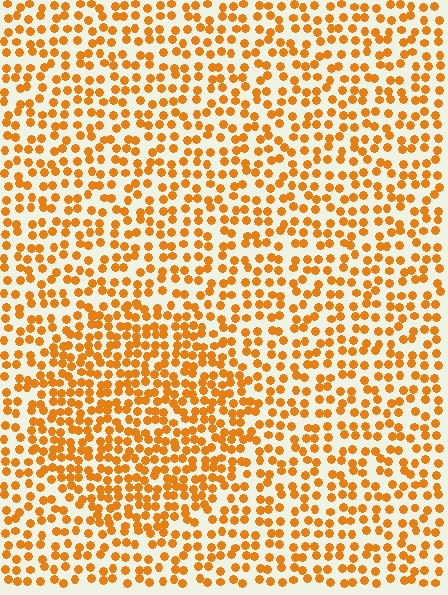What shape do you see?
I see a circle.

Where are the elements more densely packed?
The elements are more densely packed inside the circle boundary.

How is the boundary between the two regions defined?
The boundary is defined by a change in element density (approximately 1.6x ratio). All elements are the same color, size, and shape.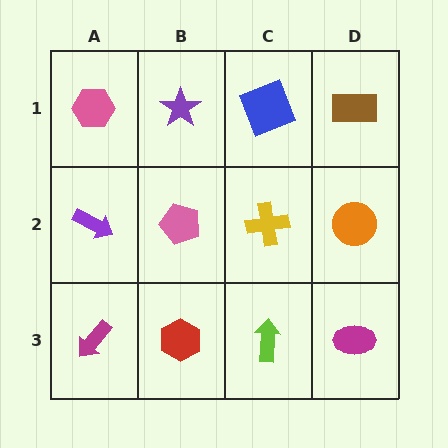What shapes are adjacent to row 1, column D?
An orange circle (row 2, column D), a blue square (row 1, column C).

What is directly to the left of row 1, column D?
A blue square.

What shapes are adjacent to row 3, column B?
A pink pentagon (row 2, column B), a magenta arrow (row 3, column A), a lime arrow (row 3, column C).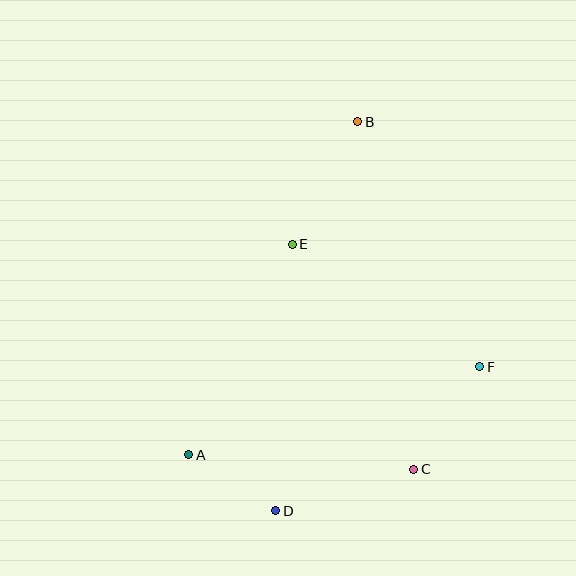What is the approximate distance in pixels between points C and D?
The distance between C and D is approximately 144 pixels.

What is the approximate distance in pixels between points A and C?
The distance between A and C is approximately 225 pixels.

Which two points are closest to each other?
Points A and D are closest to each other.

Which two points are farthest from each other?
Points B and D are farthest from each other.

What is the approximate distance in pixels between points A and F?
The distance between A and F is approximately 304 pixels.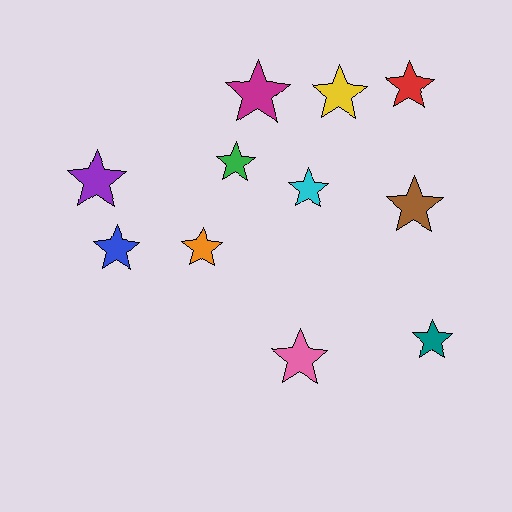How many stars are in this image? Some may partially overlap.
There are 11 stars.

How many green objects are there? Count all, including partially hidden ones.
There is 1 green object.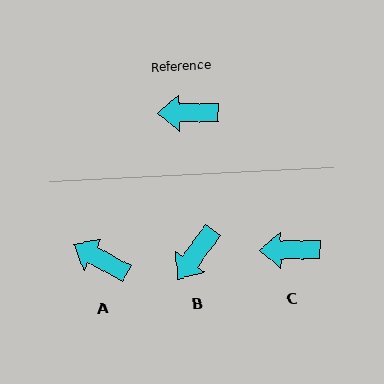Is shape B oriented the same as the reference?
No, it is off by about 53 degrees.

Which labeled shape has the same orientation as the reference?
C.